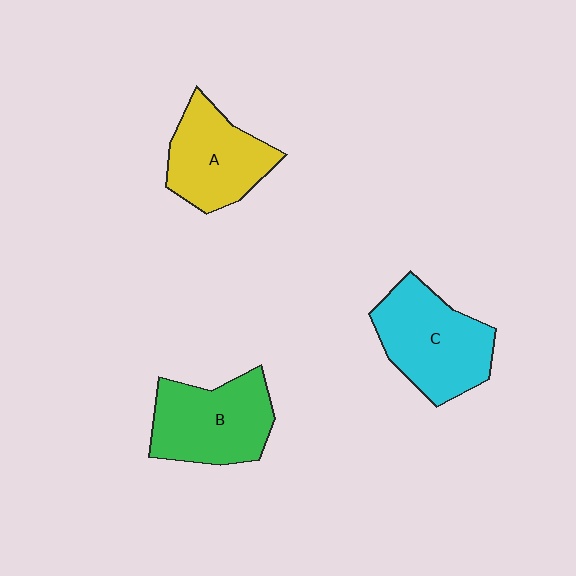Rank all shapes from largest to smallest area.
From largest to smallest: C (cyan), B (green), A (yellow).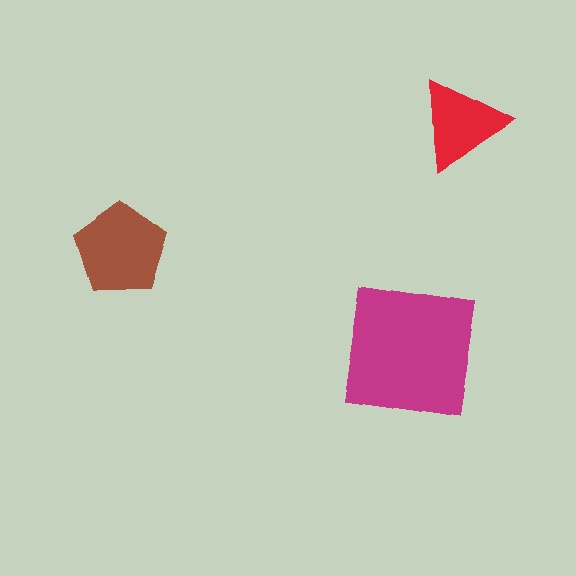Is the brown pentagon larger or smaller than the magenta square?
Smaller.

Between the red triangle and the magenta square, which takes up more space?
The magenta square.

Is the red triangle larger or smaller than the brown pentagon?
Smaller.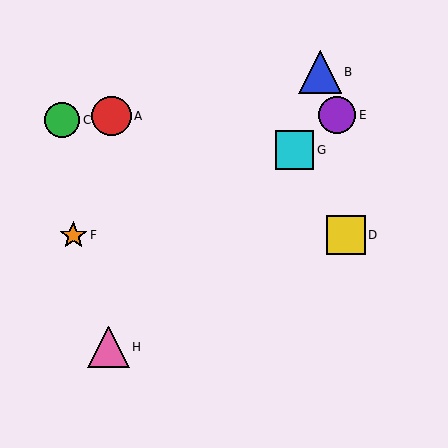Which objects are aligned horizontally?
Objects D, F are aligned horizontally.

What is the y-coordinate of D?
Object D is at y≈235.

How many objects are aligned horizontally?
2 objects (D, F) are aligned horizontally.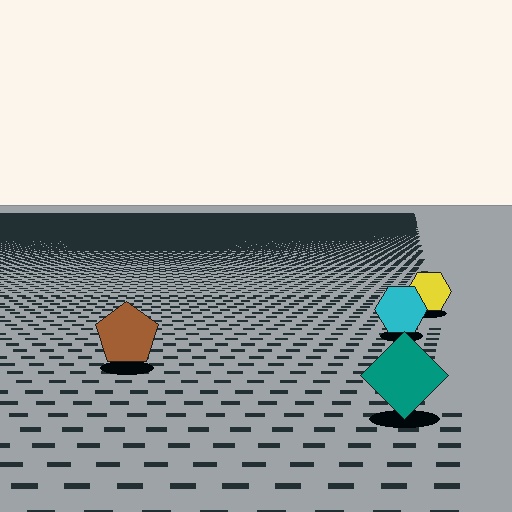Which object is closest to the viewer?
The teal diamond is closest. The texture marks near it are larger and more spread out.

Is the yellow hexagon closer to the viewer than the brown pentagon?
No. The brown pentagon is closer — you can tell from the texture gradient: the ground texture is coarser near it.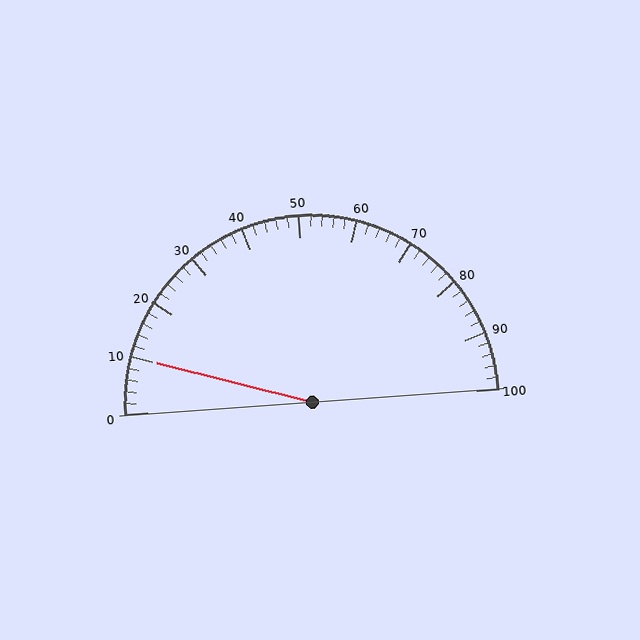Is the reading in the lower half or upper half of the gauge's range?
The reading is in the lower half of the range (0 to 100).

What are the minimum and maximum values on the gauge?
The gauge ranges from 0 to 100.